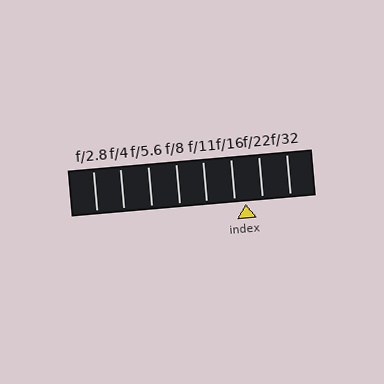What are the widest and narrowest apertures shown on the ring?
The widest aperture shown is f/2.8 and the narrowest is f/32.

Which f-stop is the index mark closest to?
The index mark is closest to f/16.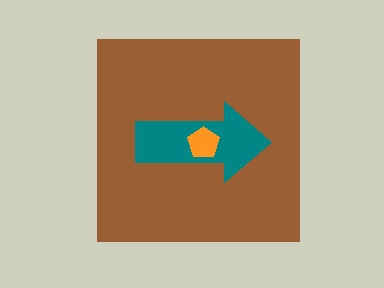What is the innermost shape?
The orange pentagon.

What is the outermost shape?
The brown square.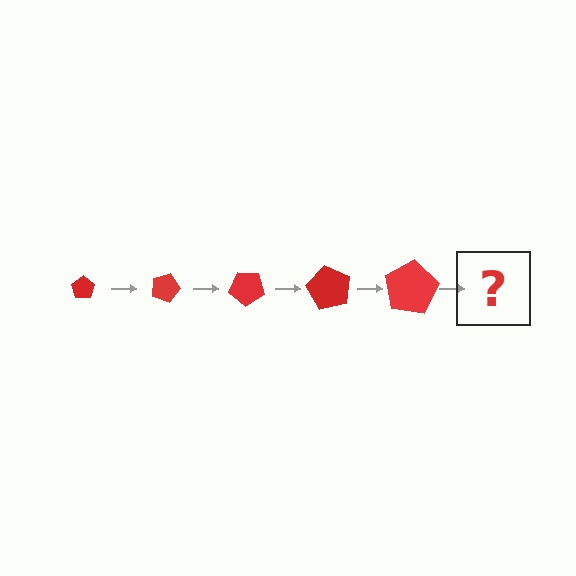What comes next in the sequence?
The next element should be a pentagon, larger than the previous one and rotated 100 degrees from the start.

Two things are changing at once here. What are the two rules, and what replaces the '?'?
The two rules are that the pentagon grows larger each step and it rotates 20 degrees each step. The '?' should be a pentagon, larger than the previous one and rotated 100 degrees from the start.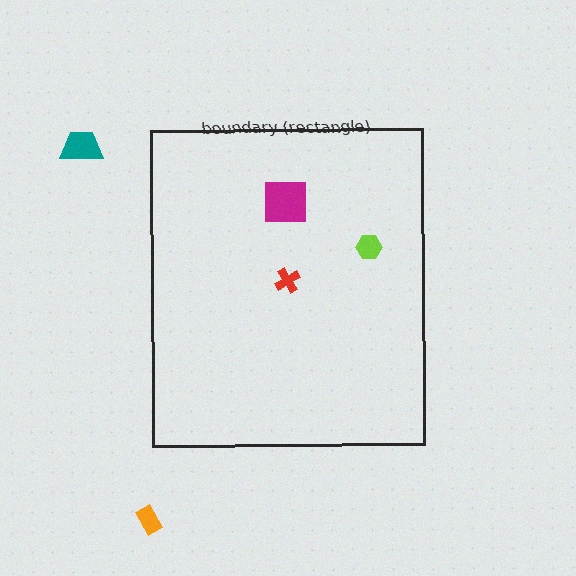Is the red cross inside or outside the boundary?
Inside.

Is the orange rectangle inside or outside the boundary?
Outside.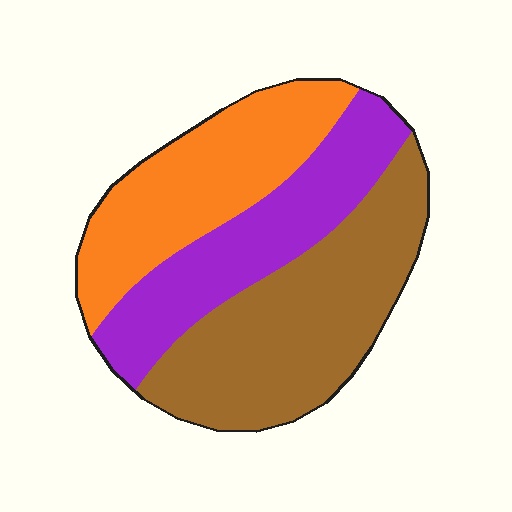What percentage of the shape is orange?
Orange takes up between a sixth and a third of the shape.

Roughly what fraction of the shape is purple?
Purple takes up about one quarter (1/4) of the shape.